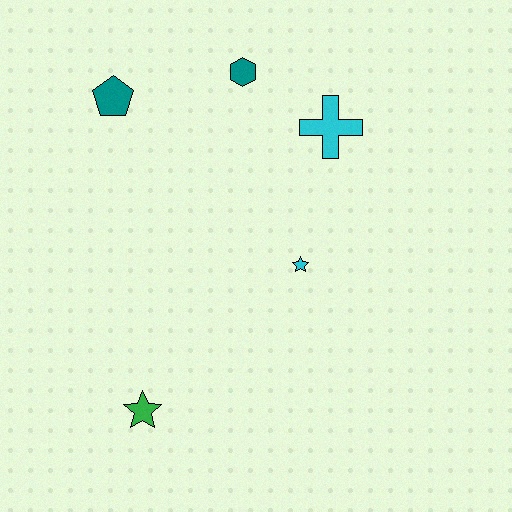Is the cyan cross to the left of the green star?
No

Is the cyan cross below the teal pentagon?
Yes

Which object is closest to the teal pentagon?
The teal hexagon is closest to the teal pentagon.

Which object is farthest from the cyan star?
The teal pentagon is farthest from the cyan star.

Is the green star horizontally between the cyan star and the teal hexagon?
No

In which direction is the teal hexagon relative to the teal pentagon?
The teal hexagon is to the right of the teal pentagon.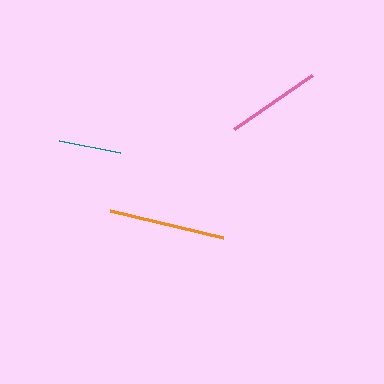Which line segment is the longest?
The orange line is the longest at approximately 116 pixels.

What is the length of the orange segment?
The orange segment is approximately 116 pixels long.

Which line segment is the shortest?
The teal line is the shortest at approximately 63 pixels.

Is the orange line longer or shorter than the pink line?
The orange line is longer than the pink line.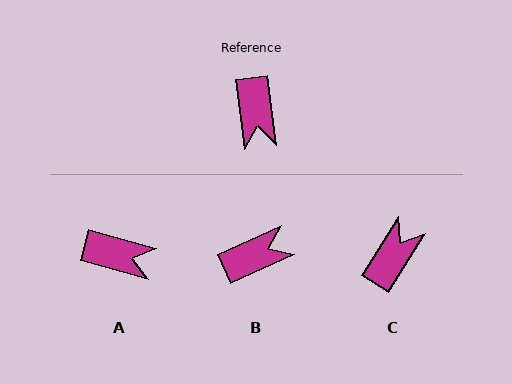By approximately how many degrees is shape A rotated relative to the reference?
Approximately 68 degrees counter-clockwise.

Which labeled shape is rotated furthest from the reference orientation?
C, about 141 degrees away.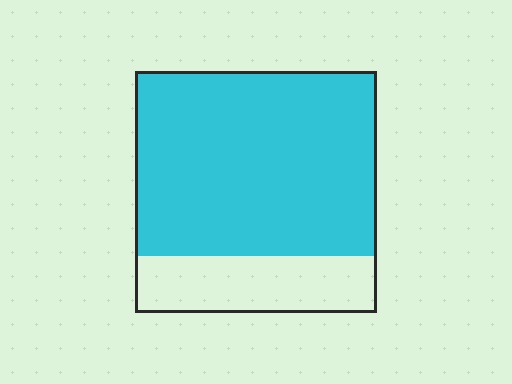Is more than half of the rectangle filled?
Yes.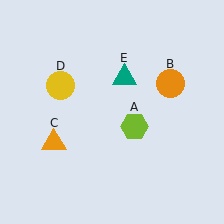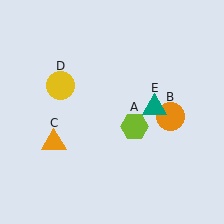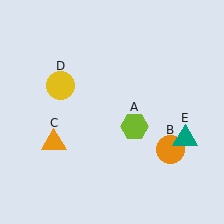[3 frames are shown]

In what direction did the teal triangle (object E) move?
The teal triangle (object E) moved down and to the right.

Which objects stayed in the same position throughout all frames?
Lime hexagon (object A) and orange triangle (object C) and yellow circle (object D) remained stationary.